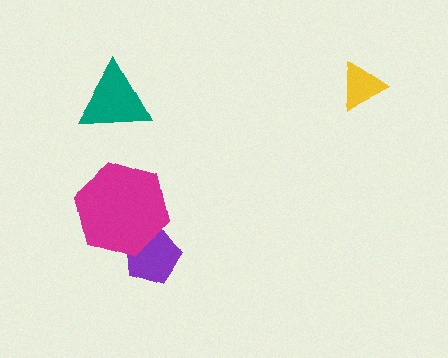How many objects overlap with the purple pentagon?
1 object overlaps with the purple pentagon.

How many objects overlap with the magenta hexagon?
1 object overlaps with the magenta hexagon.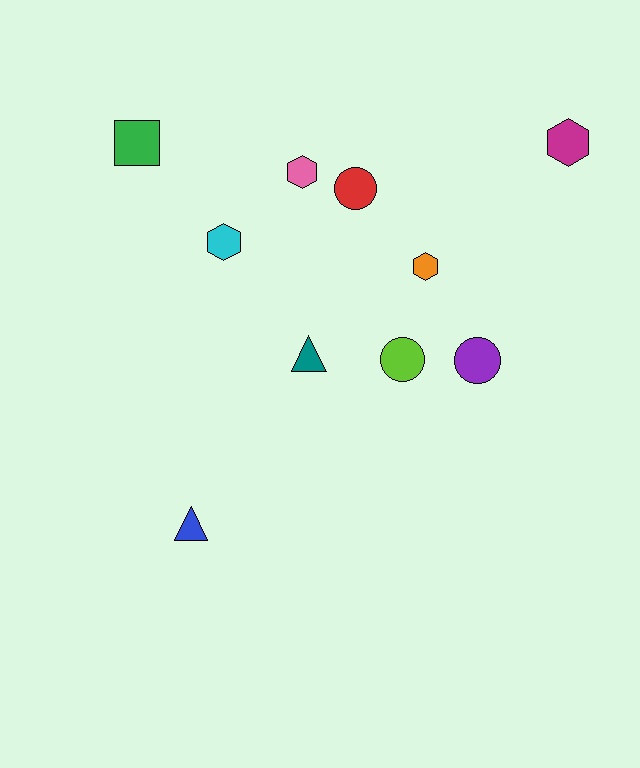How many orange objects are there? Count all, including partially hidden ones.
There is 1 orange object.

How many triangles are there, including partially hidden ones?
There are 2 triangles.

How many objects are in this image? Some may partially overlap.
There are 10 objects.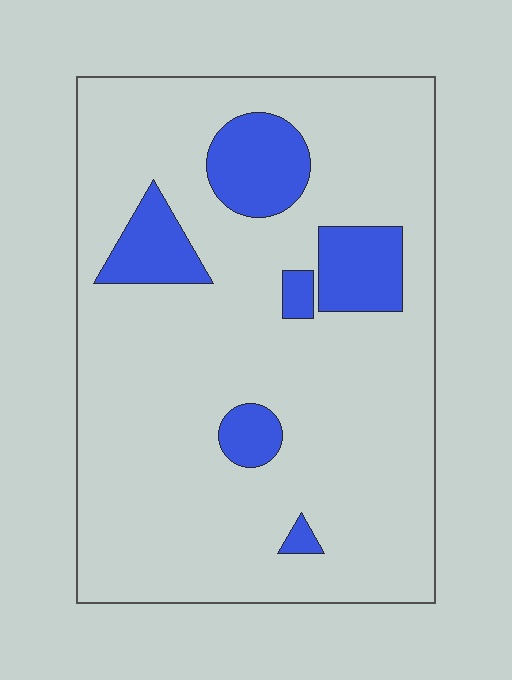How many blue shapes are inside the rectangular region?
6.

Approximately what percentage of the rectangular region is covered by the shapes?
Approximately 15%.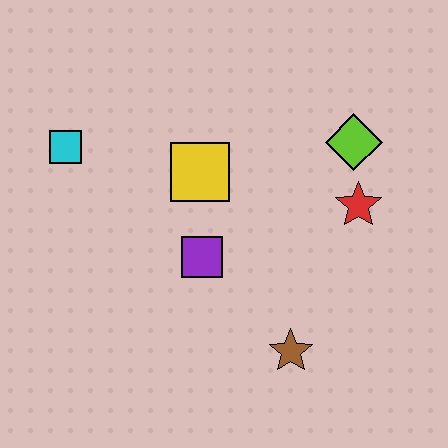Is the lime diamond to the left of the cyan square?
No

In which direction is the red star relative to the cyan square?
The red star is to the right of the cyan square.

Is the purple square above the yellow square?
No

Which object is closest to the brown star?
The purple square is closest to the brown star.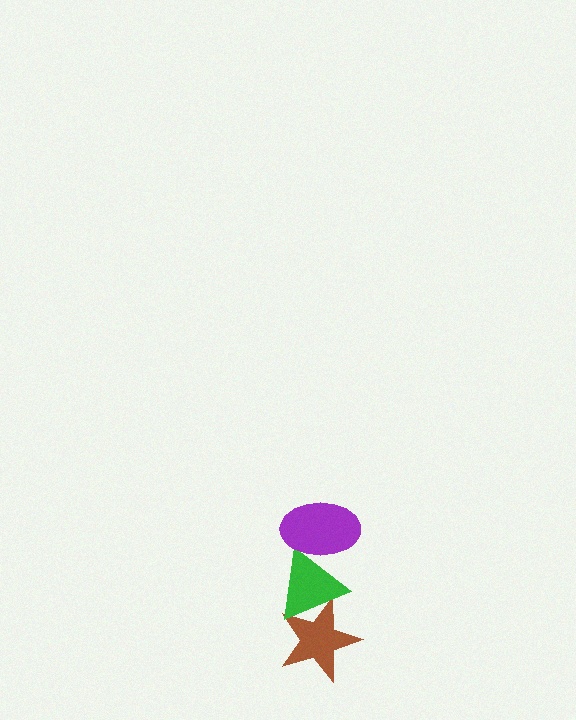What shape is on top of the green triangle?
The purple ellipse is on top of the green triangle.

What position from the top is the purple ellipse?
The purple ellipse is 1st from the top.